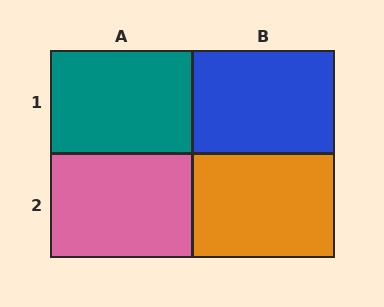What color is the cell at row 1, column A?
Teal.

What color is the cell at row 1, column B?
Blue.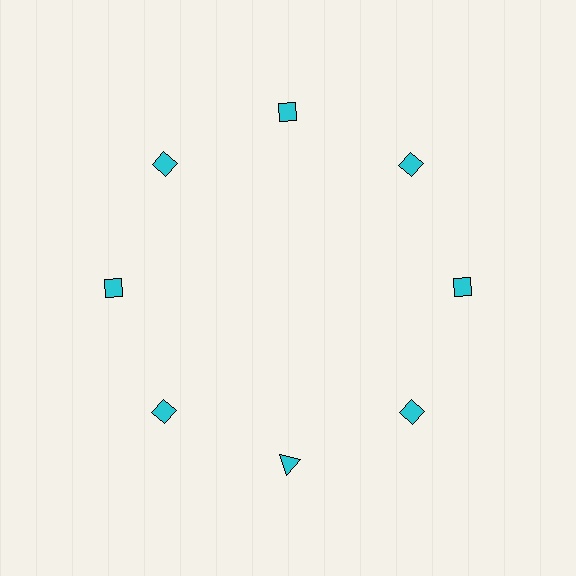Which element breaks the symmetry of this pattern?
The cyan triangle at roughly the 6 o'clock position breaks the symmetry. All other shapes are cyan diamonds.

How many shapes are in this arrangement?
There are 8 shapes arranged in a ring pattern.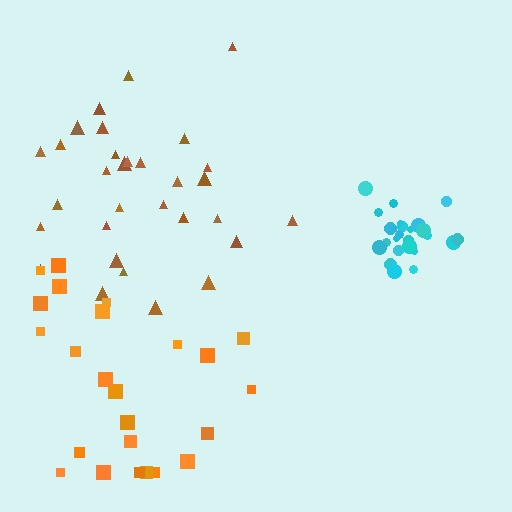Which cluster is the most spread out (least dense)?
Orange.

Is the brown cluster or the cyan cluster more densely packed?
Cyan.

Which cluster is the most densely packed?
Cyan.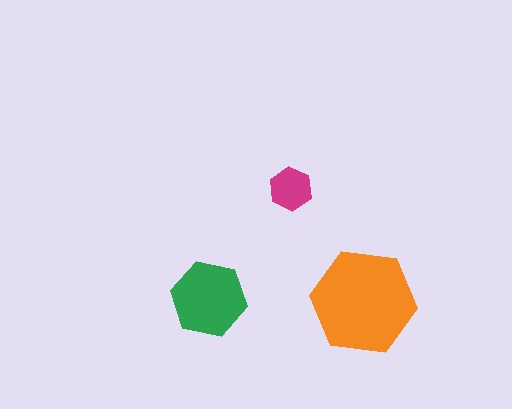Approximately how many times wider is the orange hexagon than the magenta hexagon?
About 2.5 times wider.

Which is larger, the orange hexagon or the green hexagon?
The orange one.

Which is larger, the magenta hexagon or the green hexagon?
The green one.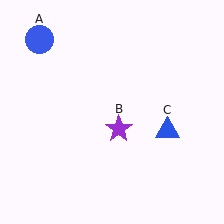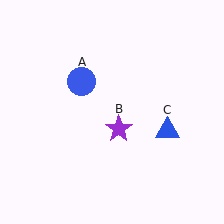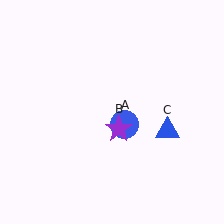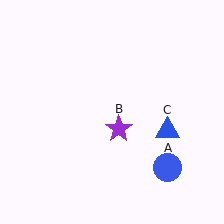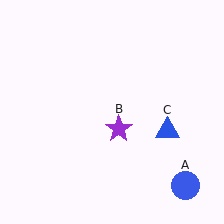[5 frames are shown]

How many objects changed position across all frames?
1 object changed position: blue circle (object A).